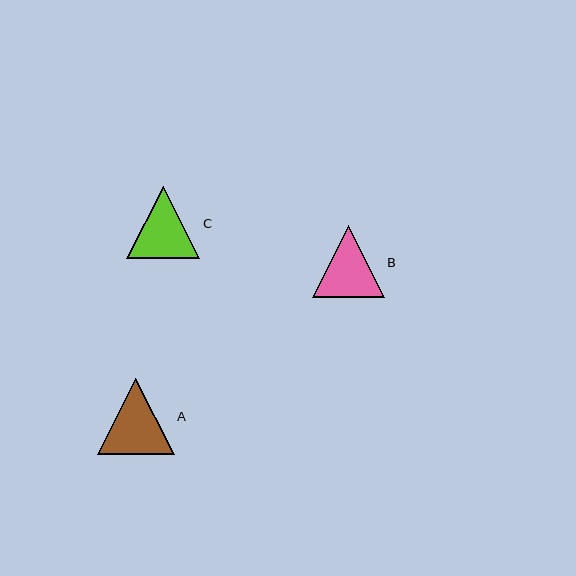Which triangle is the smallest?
Triangle B is the smallest with a size of approximately 72 pixels.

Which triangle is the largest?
Triangle A is the largest with a size of approximately 76 pixels.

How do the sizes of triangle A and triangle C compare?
Triangle A and triangle C are approximately the same size.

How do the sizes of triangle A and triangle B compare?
Triangle A and triangle B are approximately the same size.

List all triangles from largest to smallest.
From largest to smallest: A, C, B.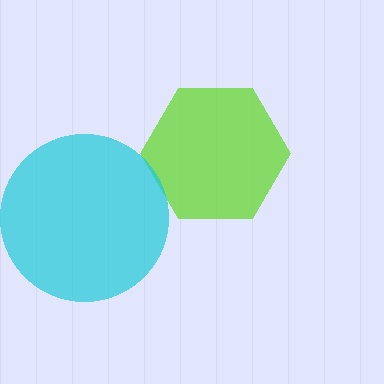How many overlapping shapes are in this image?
There are 2 overlapping shapes in the image.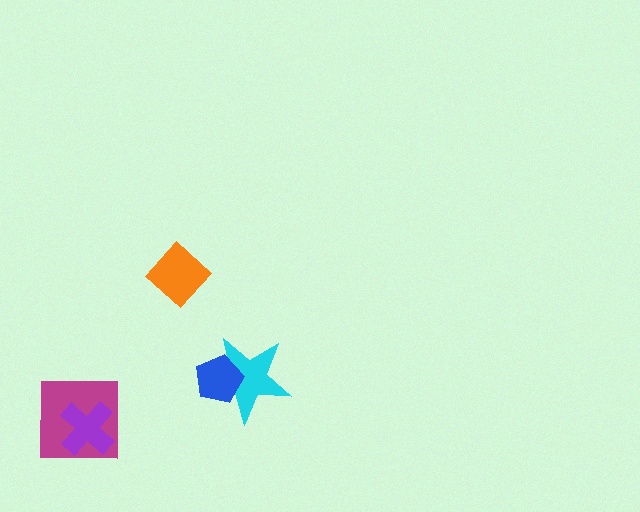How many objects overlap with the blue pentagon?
1 object overlaps with the blue pentagon.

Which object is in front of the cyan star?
The blue pentagon is in front of the cyan star.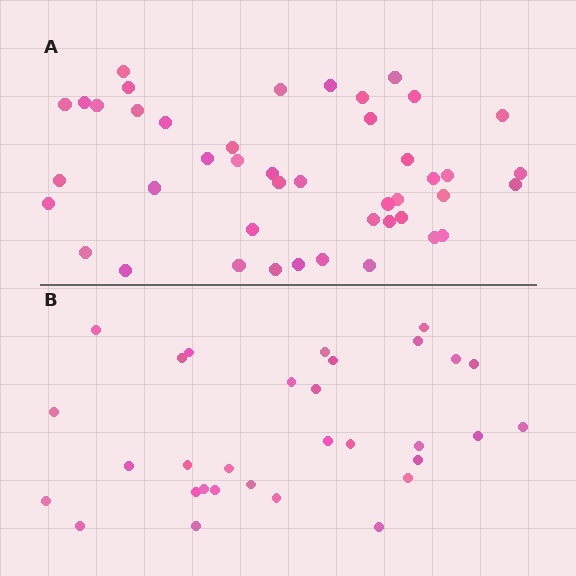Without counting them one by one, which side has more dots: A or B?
Region A (the top region) has more dots.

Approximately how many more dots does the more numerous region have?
Region A has approximately 15 more dots than region B.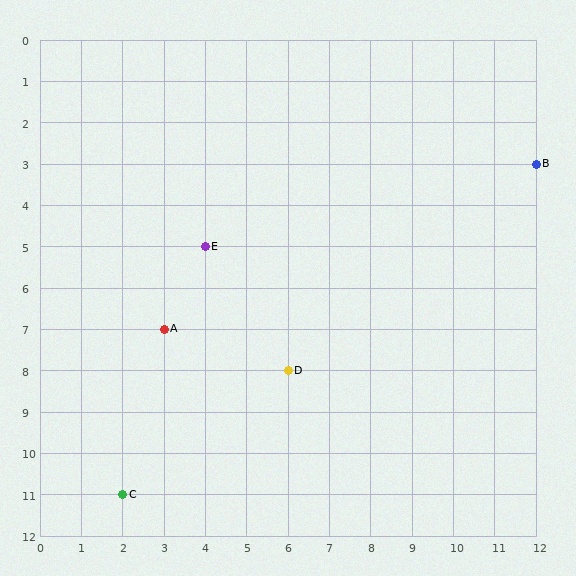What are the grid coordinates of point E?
Point E is at grid coordinates (4, 5).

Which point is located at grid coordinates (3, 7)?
Point A is at (3, 7).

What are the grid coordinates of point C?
Point C is at grid coordinates (2, 11).